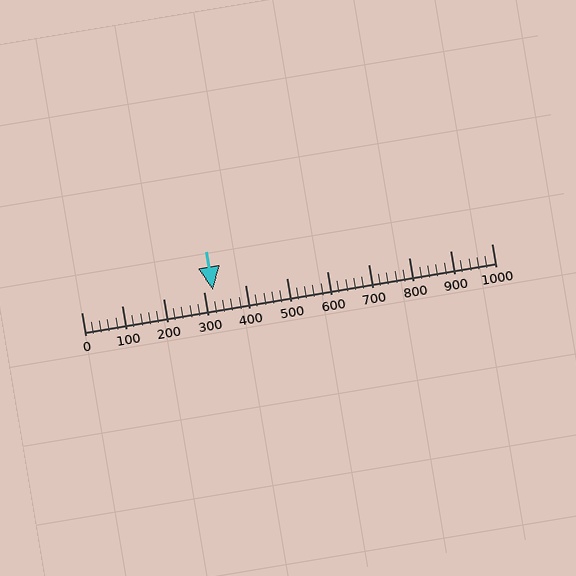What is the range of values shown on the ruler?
The ruler shows values from 0 to 1000.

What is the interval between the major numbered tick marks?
The major tick marks are spaced 100 units apart.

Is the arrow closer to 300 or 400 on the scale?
The arrow is closer to 300.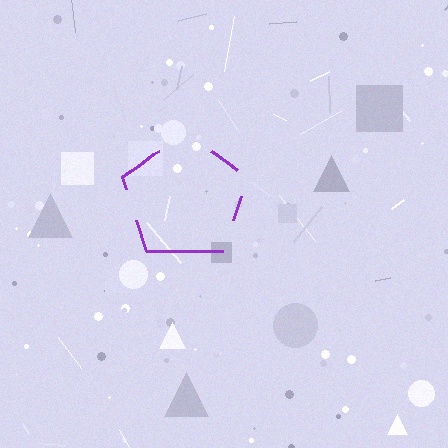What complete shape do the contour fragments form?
The contour fragments form a pentagon.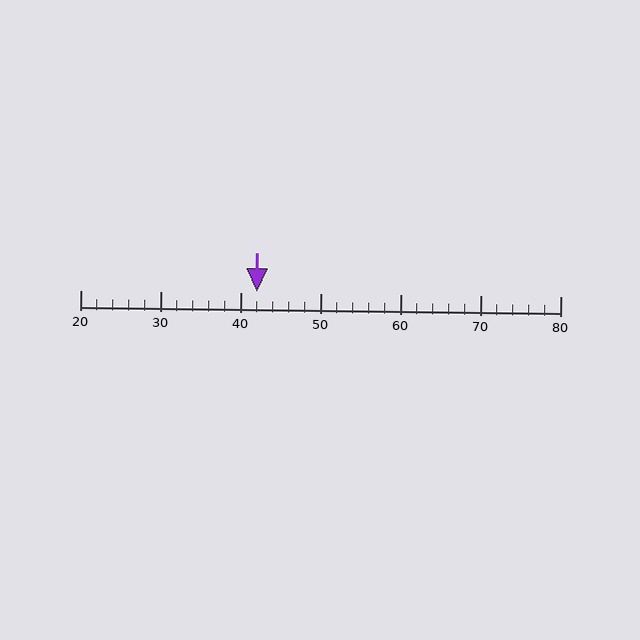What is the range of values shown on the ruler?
The ruler shows values from 20 to 80.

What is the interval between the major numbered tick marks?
The major tick marks are spaced 10 units apart.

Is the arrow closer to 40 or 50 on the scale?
The arrow is closer to 40.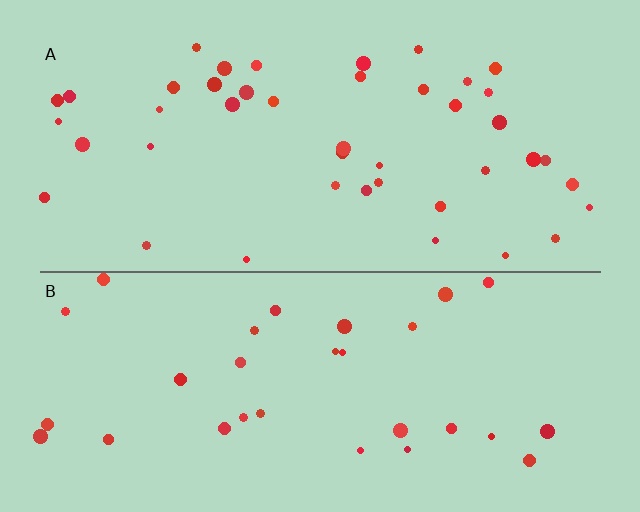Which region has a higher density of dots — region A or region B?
A (the top).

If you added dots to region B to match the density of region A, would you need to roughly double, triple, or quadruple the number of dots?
Approximately double.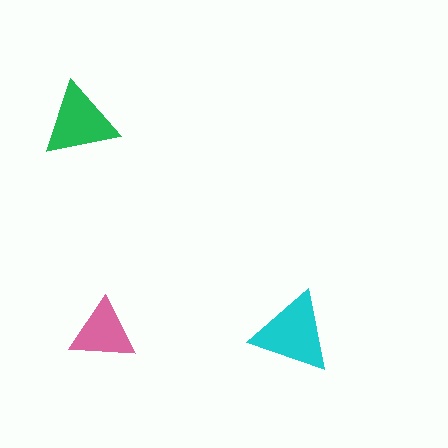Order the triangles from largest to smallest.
the cyan one, the green one, the pink one.